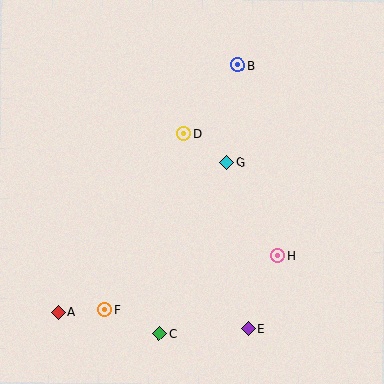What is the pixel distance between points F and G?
The distance between F and G is 192 pixels.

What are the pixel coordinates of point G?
Point G is at (227, 163).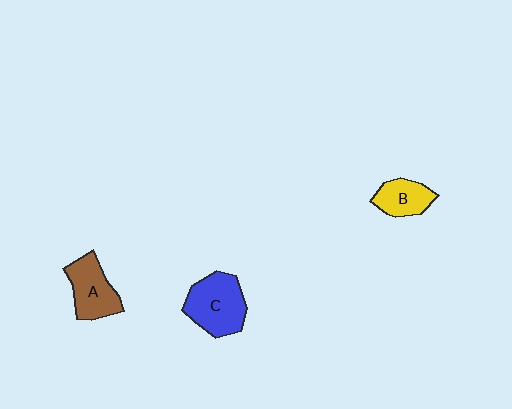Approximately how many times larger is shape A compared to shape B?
Approximately 1.3 times.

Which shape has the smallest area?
Shape B (yellow).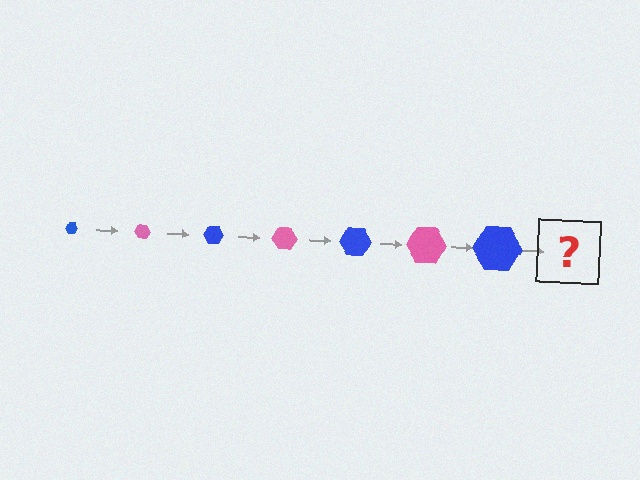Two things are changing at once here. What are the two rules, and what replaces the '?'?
The two rules are that the hexagon grows larger each step and the color cycles through blue and pink. The '?' should be a pink hexagon, larger than the previous one.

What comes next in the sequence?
The next element should be a pink hexagon, larger than the previous one.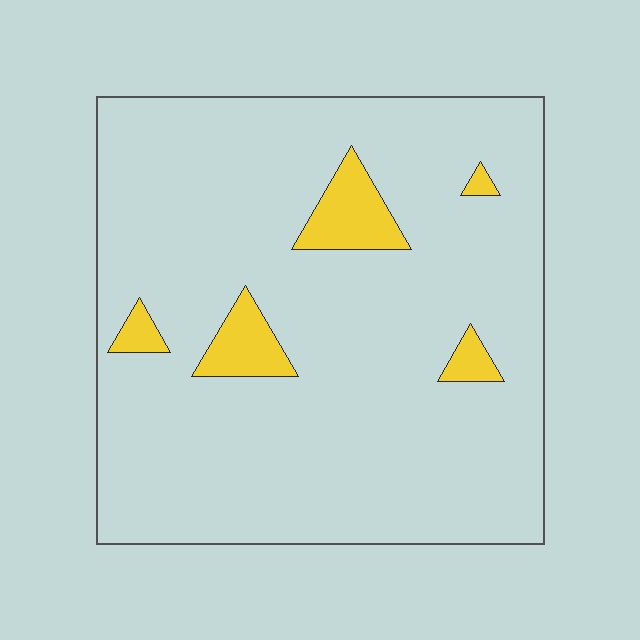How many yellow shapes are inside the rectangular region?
5.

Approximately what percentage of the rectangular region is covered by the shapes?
Approximately 10%.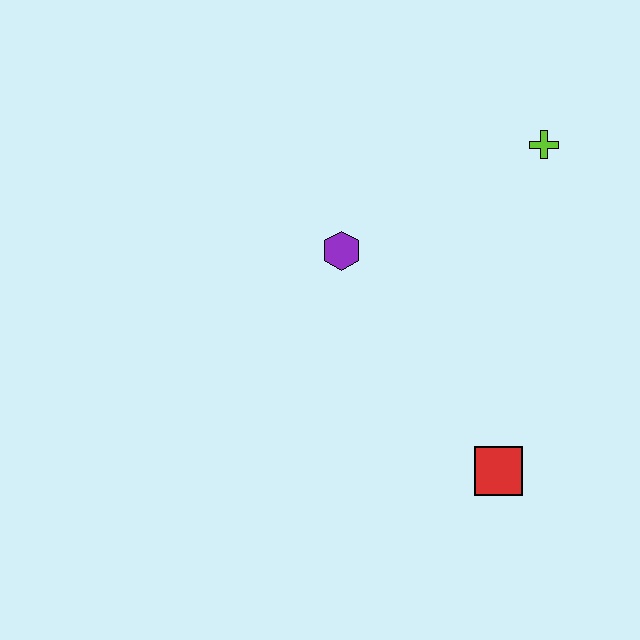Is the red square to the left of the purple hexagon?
No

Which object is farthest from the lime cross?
The red square is farthest from the lime cross.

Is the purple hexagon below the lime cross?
Yes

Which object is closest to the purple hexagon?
The lime cross is closest to the purple hexagon.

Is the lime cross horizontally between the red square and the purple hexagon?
No